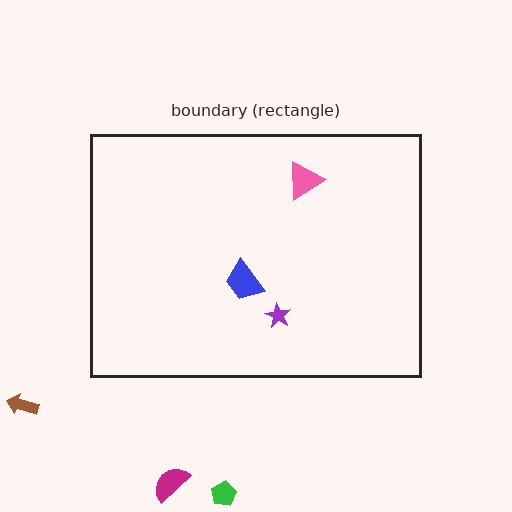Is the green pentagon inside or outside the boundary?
Outside.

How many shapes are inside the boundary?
3 inside, 3 outside.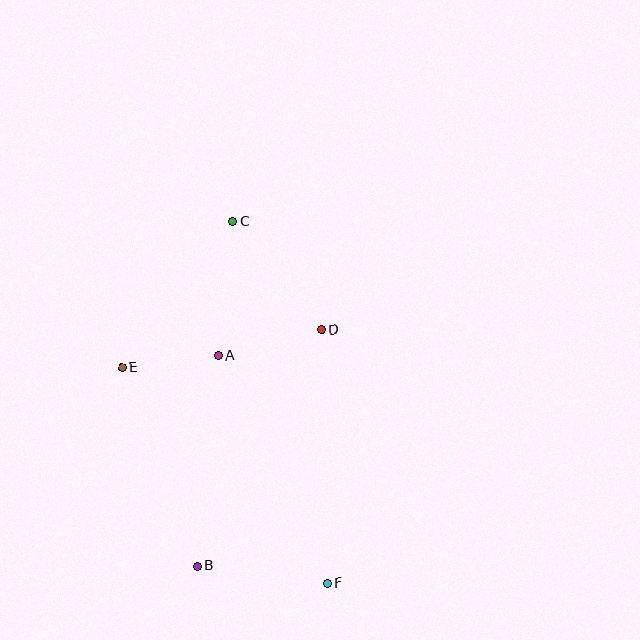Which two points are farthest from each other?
Points C and F are farthest from each other.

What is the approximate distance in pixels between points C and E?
The distance between C and E is approximately 183 pixels.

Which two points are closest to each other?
Points A and E are closest to each other.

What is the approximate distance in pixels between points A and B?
The distance between A and B is approximately 212 pixels.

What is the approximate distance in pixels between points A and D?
The distance between A and D is approximately 106 pixels.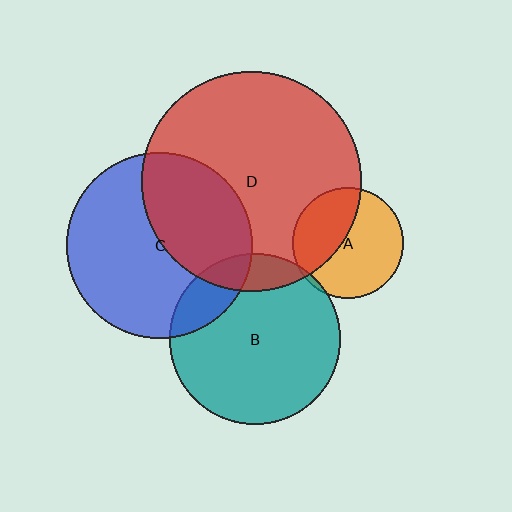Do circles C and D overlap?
Yes.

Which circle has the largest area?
Circle D (red).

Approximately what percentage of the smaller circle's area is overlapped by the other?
Approximately 40%.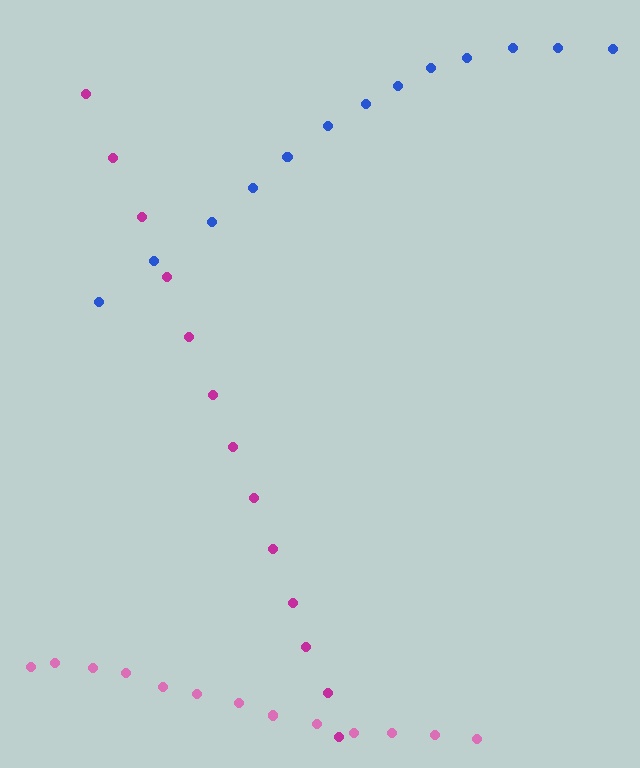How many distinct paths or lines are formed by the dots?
There are 3 distinct paths.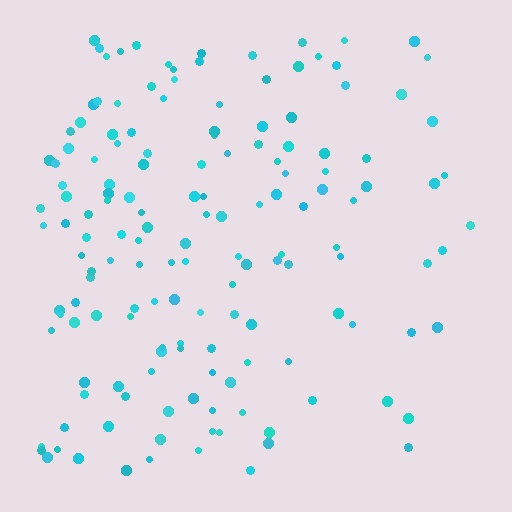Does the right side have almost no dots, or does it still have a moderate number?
Still a moderate number, just noticeably fewer than the left.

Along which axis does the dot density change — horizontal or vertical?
Horizontal.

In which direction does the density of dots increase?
From right to left, with the left side densest.